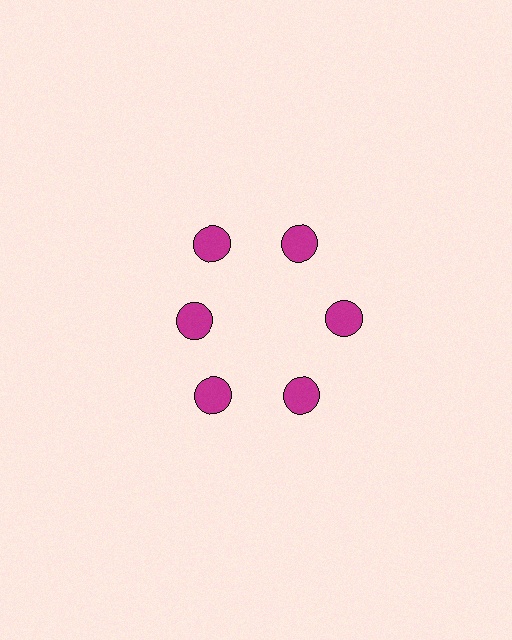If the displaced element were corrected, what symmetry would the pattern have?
It would have 6-fold rotational symmetry — the pattern would map onto itself every 60 degrees.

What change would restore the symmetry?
The symmetry would be restored by moving it outward, back onto the ring so that all 6 circles sit at equal angles and equal distance from the center.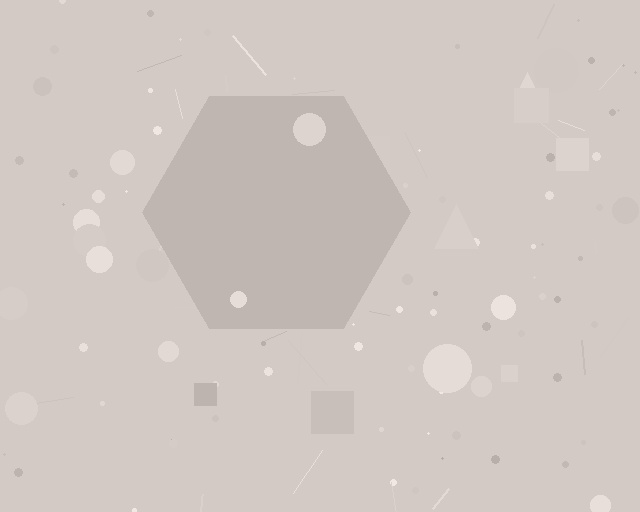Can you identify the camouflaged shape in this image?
The camouflaged shape is a hexagon.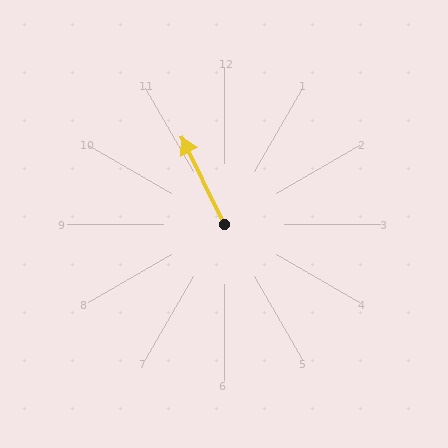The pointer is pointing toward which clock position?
Roughly 11 o'clock.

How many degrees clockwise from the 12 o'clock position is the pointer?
Approximately 334 degrees.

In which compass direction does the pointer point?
Northwest.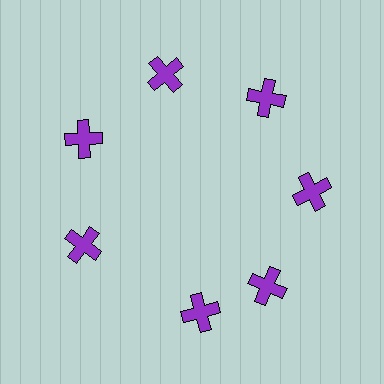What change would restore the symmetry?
The symmetry would be restored by rotating it back into even spacing with its neighbors so that all 7 crosses sit at equal angles and equal distance from the center.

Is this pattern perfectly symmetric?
No. The 7 purple crosses are arranged in a ring, but one element near the 6 o'clock position is rotated out of alignment along the ring, breaking the 7-fold rotational symmetry.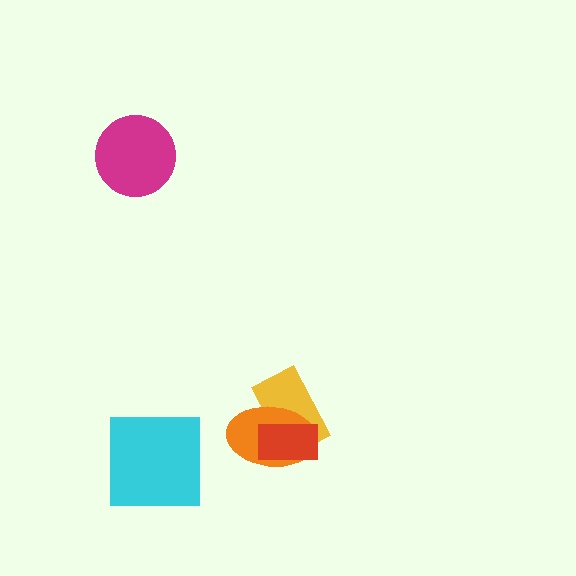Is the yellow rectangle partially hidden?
Yes, it is partially covered by another shape.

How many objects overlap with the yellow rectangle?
2 objects overlap with the yellow rectangle.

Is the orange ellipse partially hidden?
Yes, it is partially covered by another shape.